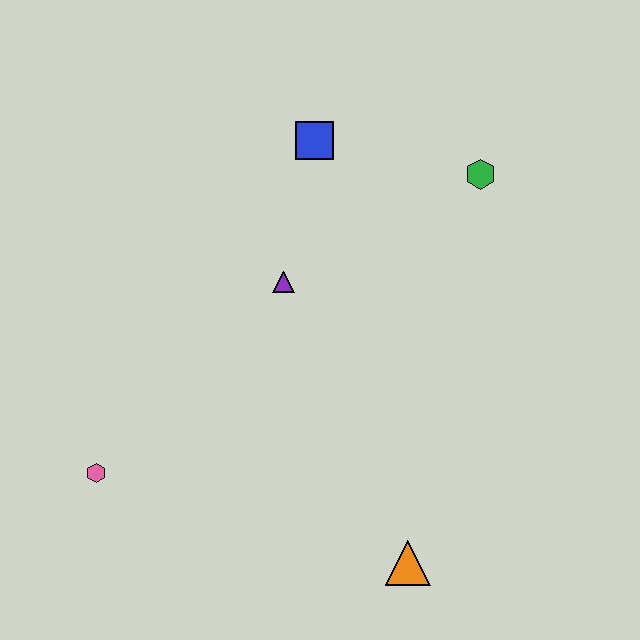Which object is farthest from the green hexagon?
The pink hexagon is farthest from the green hexagon.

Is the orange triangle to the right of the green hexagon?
No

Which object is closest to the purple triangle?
The blue square is closest to the purple triangle.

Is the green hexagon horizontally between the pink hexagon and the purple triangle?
No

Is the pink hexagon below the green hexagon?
Yes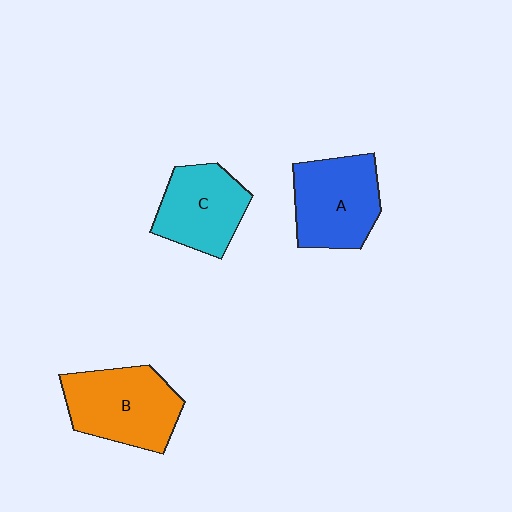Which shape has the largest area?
Shape B (orange).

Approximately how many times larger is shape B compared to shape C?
Approximately 1.2 times.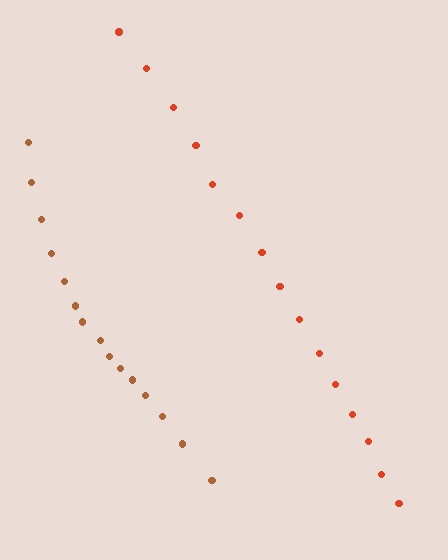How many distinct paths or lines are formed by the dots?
There are 2 distinct paths.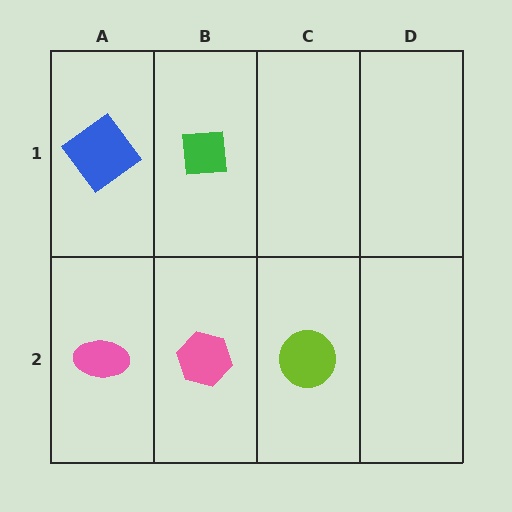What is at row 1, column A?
A blue diamond.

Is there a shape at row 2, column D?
No, that cell is empty.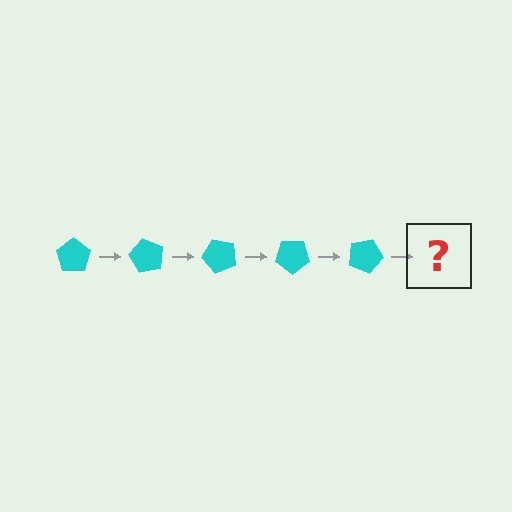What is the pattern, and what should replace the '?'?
The pattern is that the pentagon rotates 60 degrees each step. The '?' should be a cyan pentagon rotated 300 degrees.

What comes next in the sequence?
The next element should be a cyan pentagon rotated 300 degrees.